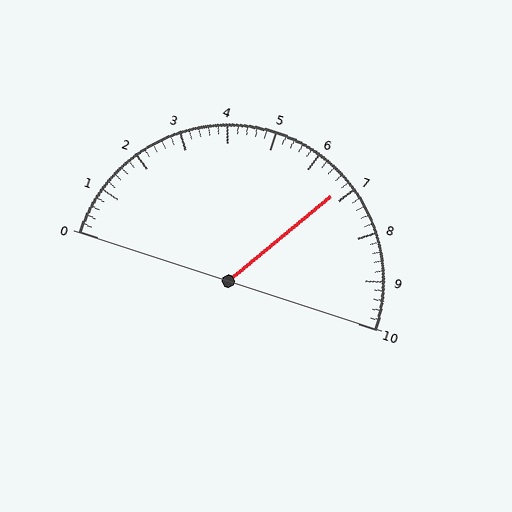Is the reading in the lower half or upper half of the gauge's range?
The reading is in the upper half of the range (0 to 10).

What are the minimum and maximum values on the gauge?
The gauge ranges from 0 to 10.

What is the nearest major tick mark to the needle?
The nearest major tick mark is 7.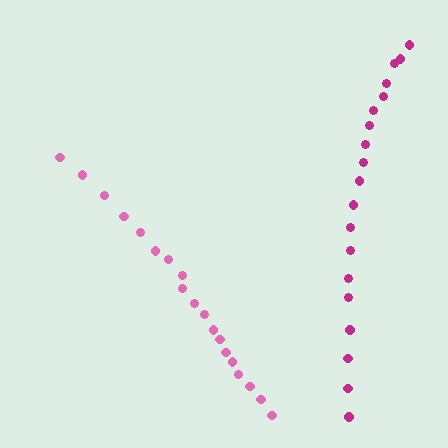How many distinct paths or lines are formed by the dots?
There are 2 distinct paths.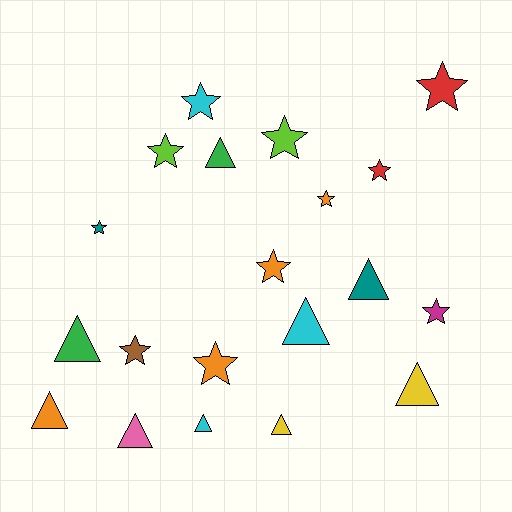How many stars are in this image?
There are 11 stars.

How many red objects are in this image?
There are 2 red objects.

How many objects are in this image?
There are 20 objects.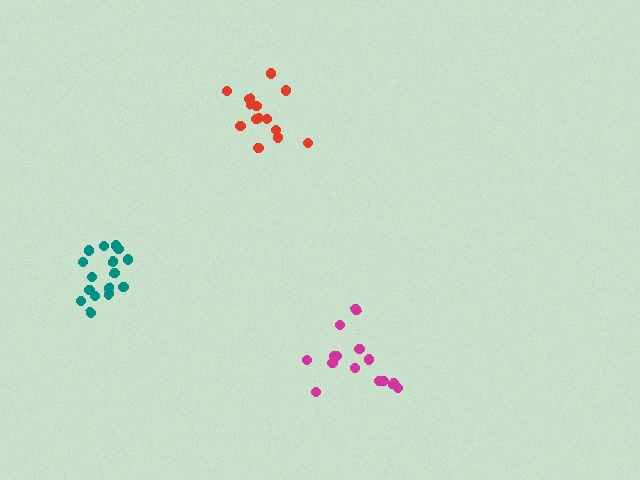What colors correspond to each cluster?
The clusters are colored: magenta, teal, red.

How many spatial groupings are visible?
There are 3 spatial groupings.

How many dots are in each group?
Group 1: 14 dots, Group 2: 16 dots, Group 3: 14 dots (44 total).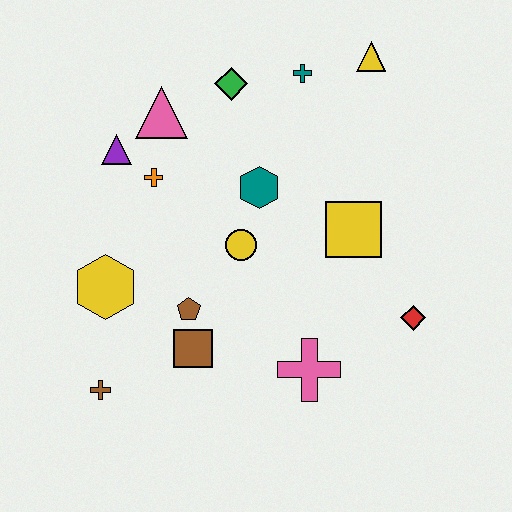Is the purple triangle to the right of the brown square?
No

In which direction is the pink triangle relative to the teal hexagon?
The pink triangle is to the left of the teal hexagon.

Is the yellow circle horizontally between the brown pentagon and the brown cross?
No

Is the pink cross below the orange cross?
Yes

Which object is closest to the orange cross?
The purple triangle is closest to the orange cross.